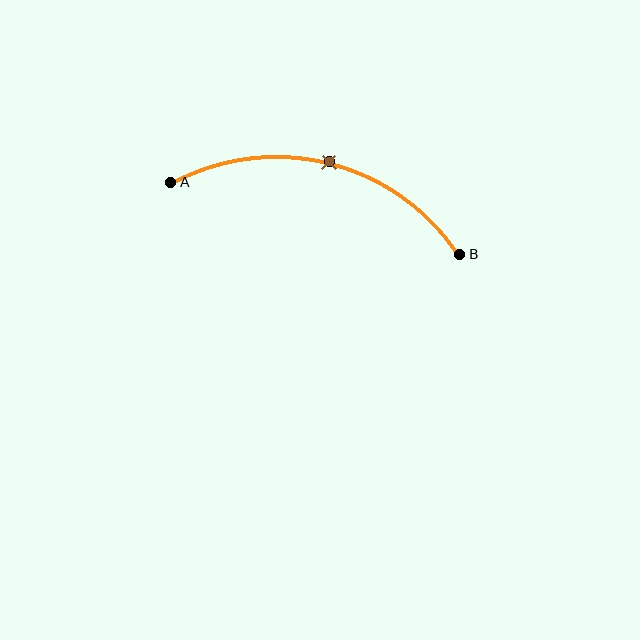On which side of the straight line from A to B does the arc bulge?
The arc bulges above the straight line connecting A and B.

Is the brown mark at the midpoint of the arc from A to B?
Yes. The brown mark lies on the arc at equal arc-length from both A and B — it is the arc midpoint.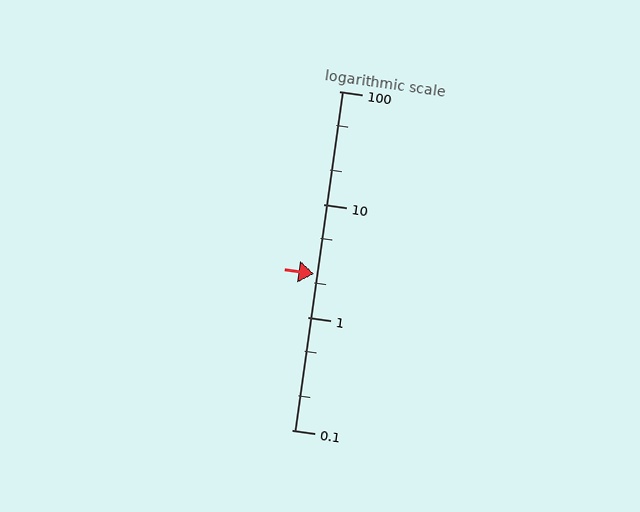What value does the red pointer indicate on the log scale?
The pointer indicates approximately 2.4.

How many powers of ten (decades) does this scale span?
The scale spans 3 decades, from 0.1 to 100.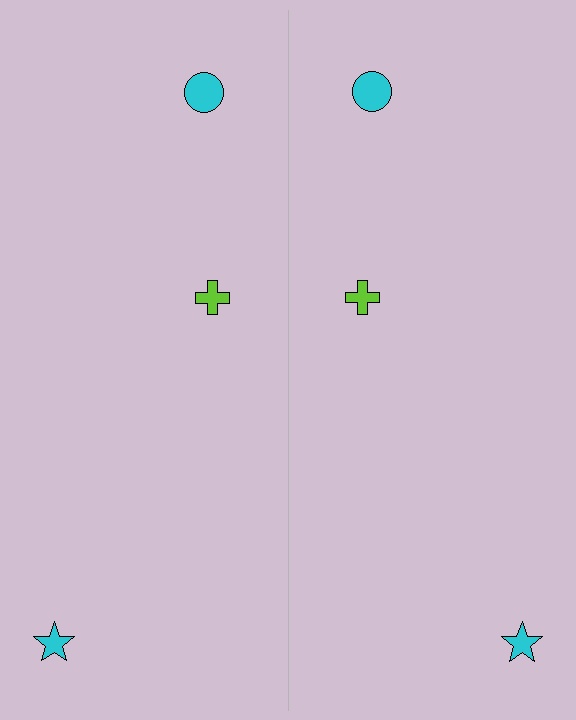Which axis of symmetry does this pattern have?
The pattern has a vertical axis of symmetry running through the center of the image.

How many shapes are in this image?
There are 6 shapes in this image.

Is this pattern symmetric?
Yes, this pattern has bilateral (reflection) symmetry.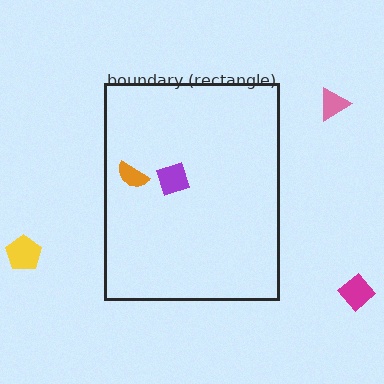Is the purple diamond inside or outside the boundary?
Inside.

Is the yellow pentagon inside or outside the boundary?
Outside.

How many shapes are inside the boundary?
2 inside, 3 outside.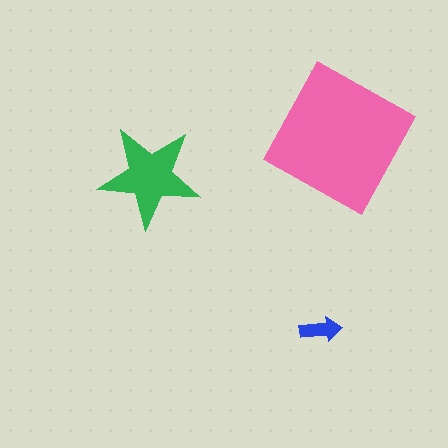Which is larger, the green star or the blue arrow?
The green star.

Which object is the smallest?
The blue arrow.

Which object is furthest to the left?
The green star is leftmost.